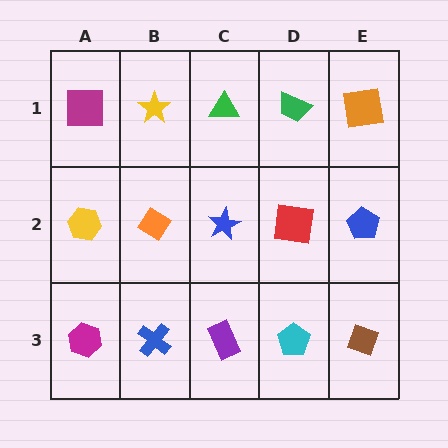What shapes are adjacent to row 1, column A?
A yellow hexagon (row 2, column A), a yellow star (row 1, column B).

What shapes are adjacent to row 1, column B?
An orange diamond (row 2, column B), a magenta square (row 1, column A), a green triangle (row 1, column C).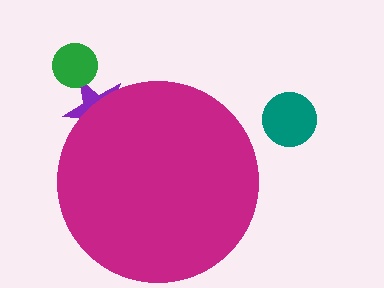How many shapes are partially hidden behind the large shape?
1 shape is partially hidden.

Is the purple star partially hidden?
Yes, the purple star is partially hidden behind the magenta circle.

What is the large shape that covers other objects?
A magenta circle.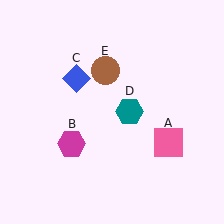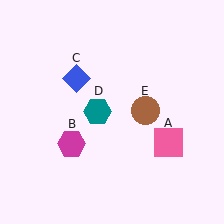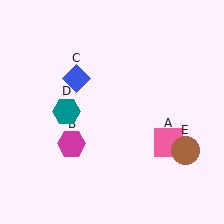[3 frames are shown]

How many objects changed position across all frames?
2 objects changed position: teal hexagon (object D), brown circle (object E).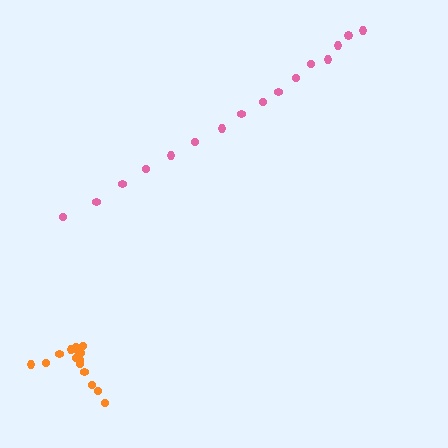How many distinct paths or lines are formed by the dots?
There are 2 distinct paths.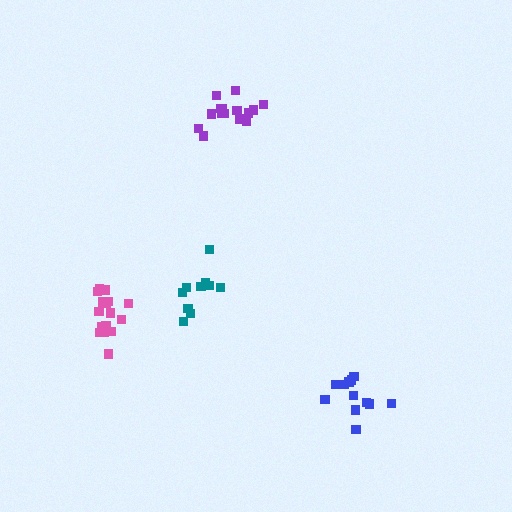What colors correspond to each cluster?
The clusters are colored: blue, purple, pink, teal.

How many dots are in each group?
Group 1: 12 dots, Group 2: 16 dots, Group 3: 16 dots, Group 4: 10 dots (54 total).